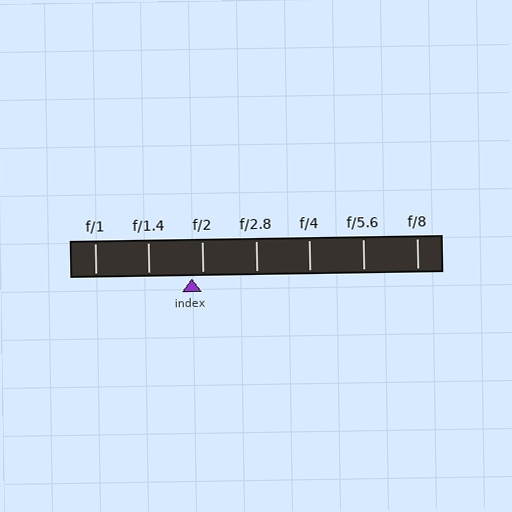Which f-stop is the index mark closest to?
The index mark is closest to f/2.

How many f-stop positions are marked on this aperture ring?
There are 7 f-stop positions marked.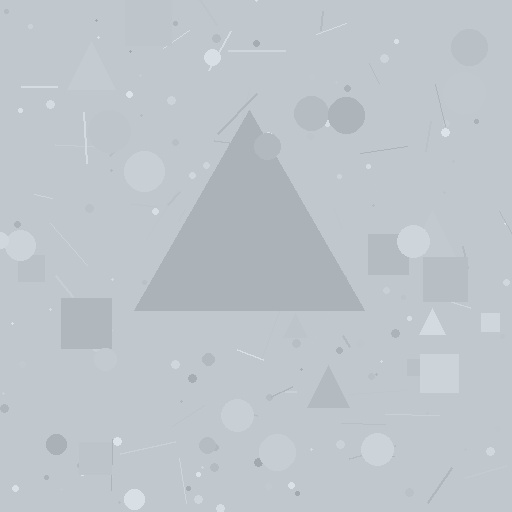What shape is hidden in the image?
A triangle is hidden in the image.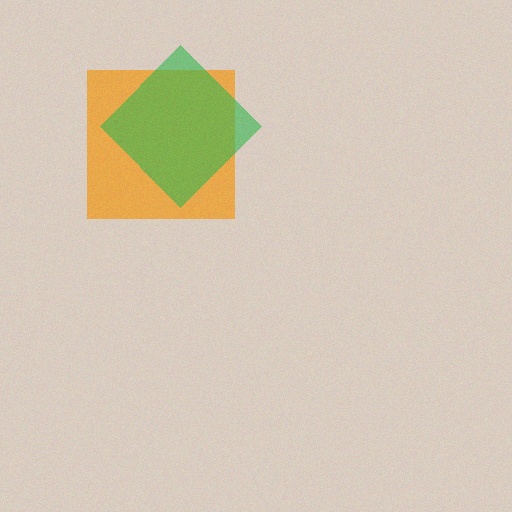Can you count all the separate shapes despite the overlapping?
Yes, there are 2 separate shapes.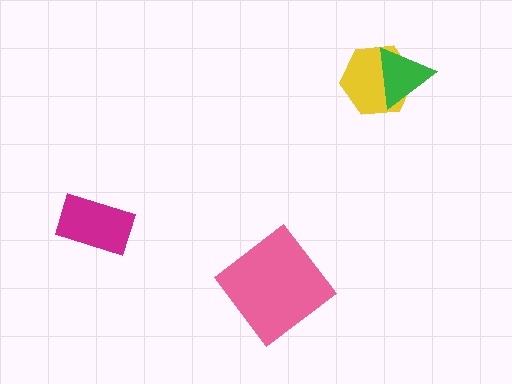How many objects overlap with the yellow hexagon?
1 object overlaps with the yellow hexagon.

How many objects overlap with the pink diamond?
0 objects overlap with the pink diamond.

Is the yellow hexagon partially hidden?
Yes, it is partially covered by another shape.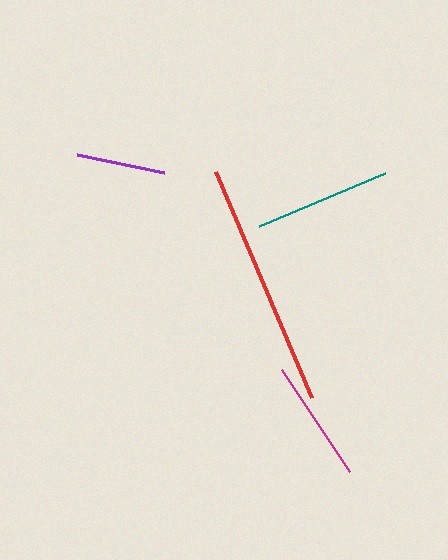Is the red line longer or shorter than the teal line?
The red line is longer than the teal line.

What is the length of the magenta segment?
The magenta segment is approximately 122 pixels long.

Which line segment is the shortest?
The purple line is the shortest at approximately 88 pixels.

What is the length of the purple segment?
The purple segment is approximately 88 pixels long.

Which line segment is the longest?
The red line is the longest at approximately 246 pixels.